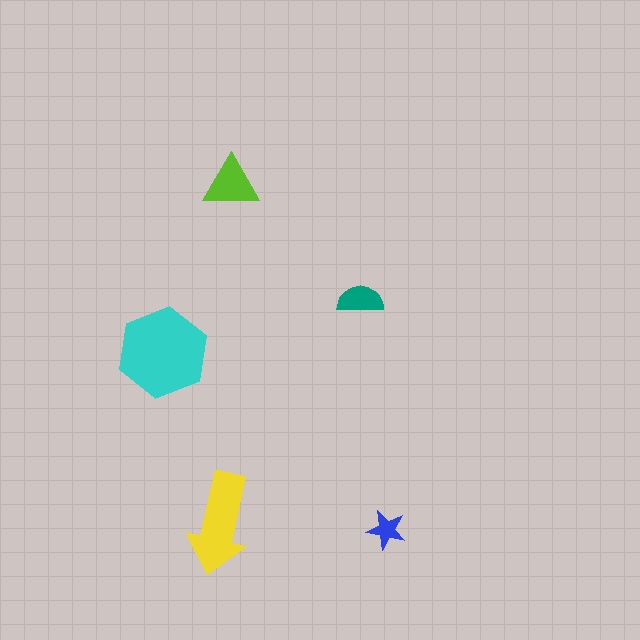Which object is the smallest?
The blue star.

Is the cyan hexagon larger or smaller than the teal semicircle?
Larger.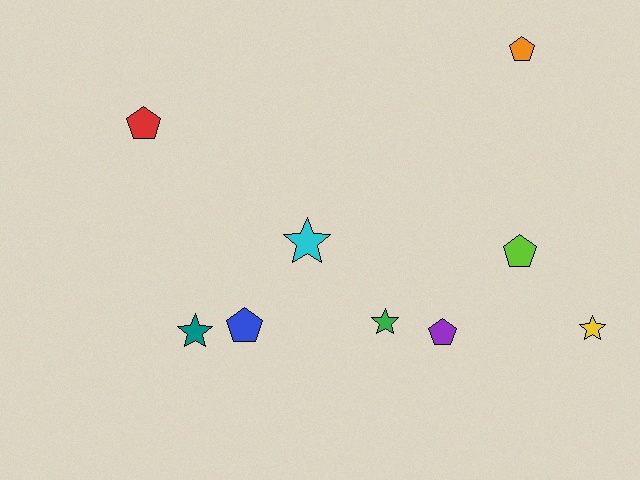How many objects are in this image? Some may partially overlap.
There are 9 objects.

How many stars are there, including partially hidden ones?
There are 4 stars.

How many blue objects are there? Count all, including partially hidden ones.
There is 1 blue object.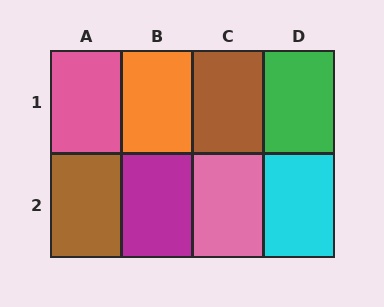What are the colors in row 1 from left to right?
Pink, orange, brown, green.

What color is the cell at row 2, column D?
Cyan.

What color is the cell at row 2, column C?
Pink.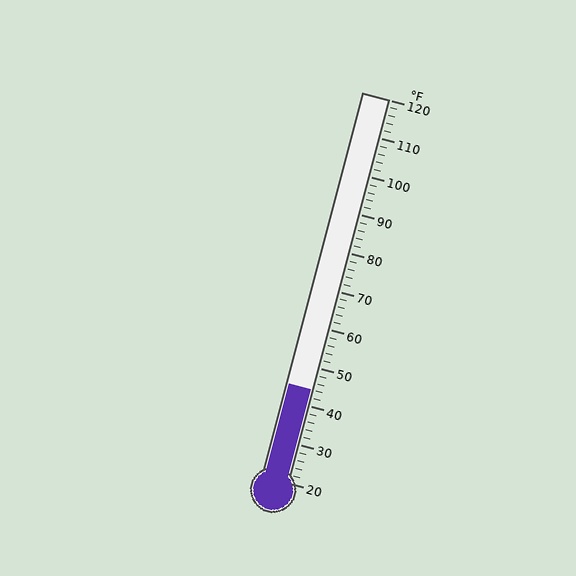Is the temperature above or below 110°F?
The temperature is below 110°F.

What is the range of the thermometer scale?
The thermometer scale ranges from 20°F to 120°F.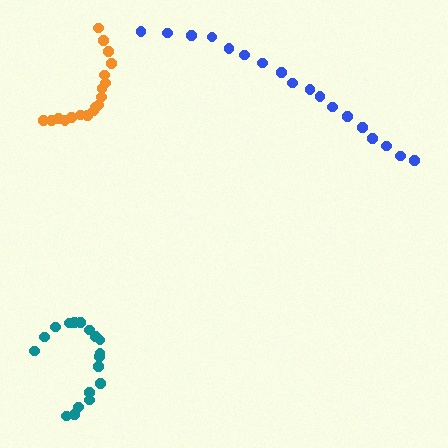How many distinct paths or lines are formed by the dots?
There are 3 distinct paths.